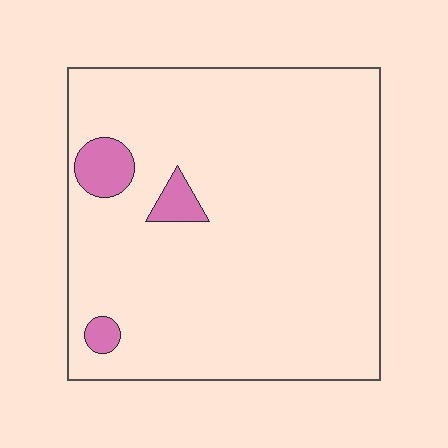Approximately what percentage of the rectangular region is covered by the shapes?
Approximately 5%.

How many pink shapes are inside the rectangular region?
3.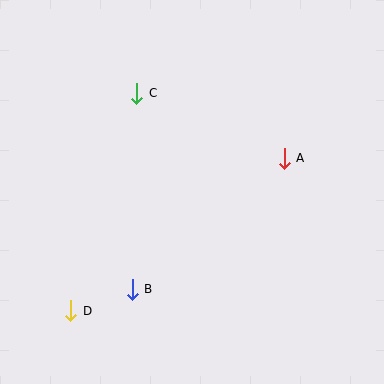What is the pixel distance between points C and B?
The distance between C and B is 196 pixels.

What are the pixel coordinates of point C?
Point C is at (137, 93).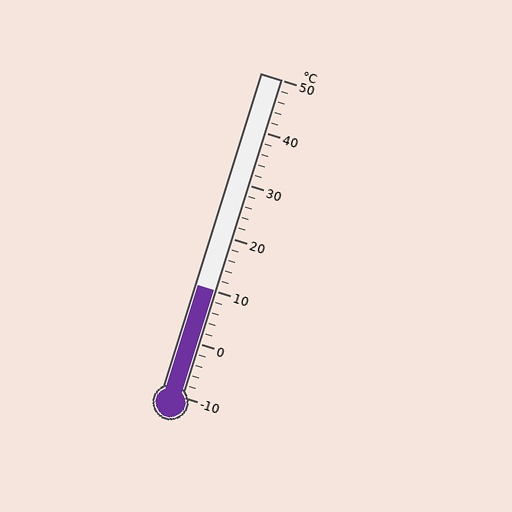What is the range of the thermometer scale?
The thermometer scale ranges from -10°C to 50°C.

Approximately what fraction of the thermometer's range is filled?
The thermometer is filled to approximately 35% of its range.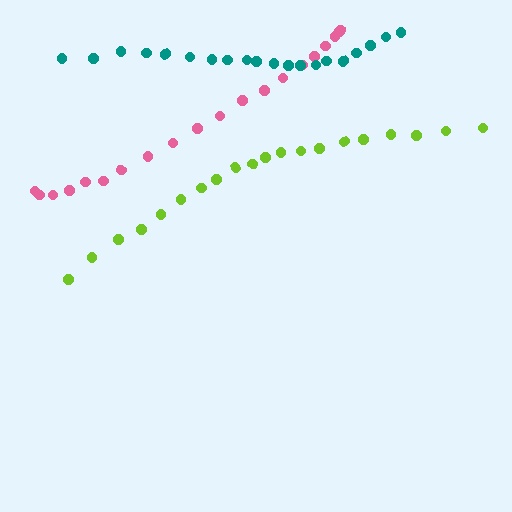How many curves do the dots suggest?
There are 3 distinct paths.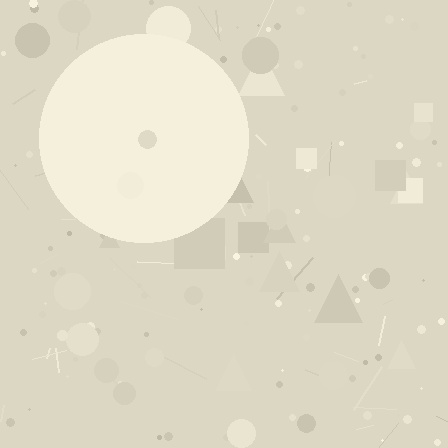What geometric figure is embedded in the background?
A circle is embedded in the background.